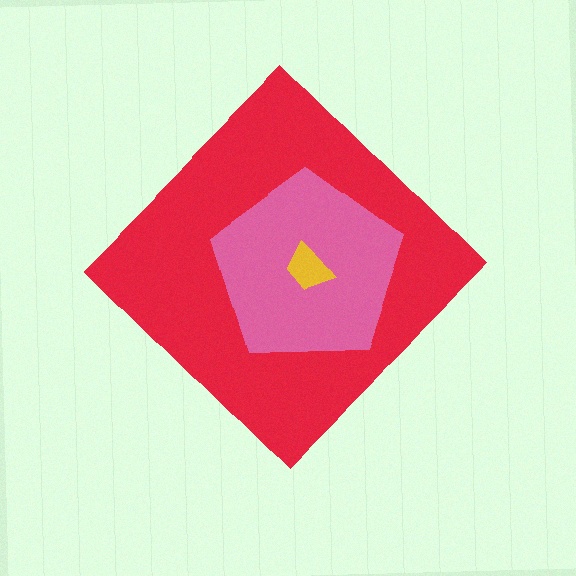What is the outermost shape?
The red diamond.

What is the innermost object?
The yellow trapezoid.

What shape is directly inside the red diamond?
The pink pentagon.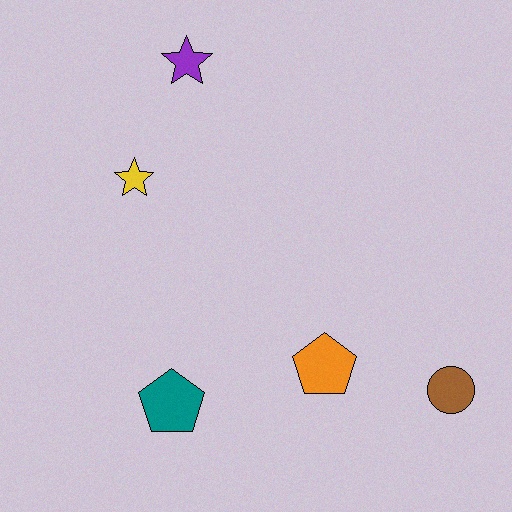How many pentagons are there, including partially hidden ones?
There are 2 pentagons.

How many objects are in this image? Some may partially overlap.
There are 5 objects.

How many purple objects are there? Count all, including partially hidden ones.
There is 1 purple object.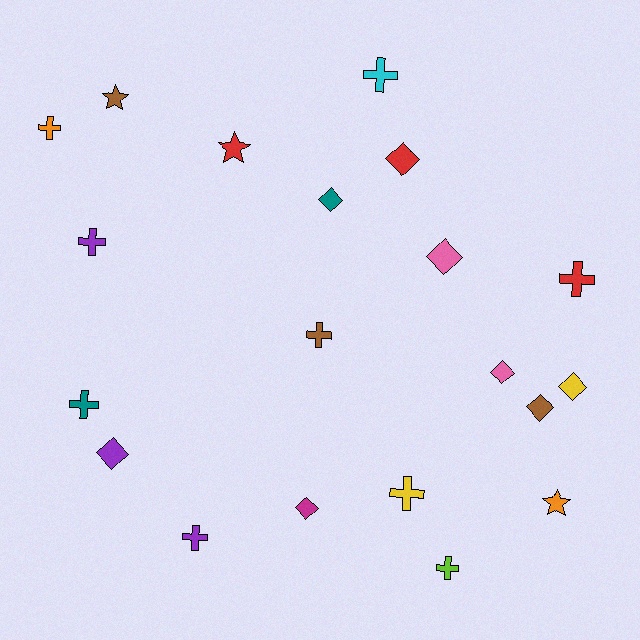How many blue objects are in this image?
There are no blue objects.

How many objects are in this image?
There are 20 objects.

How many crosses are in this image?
There are 9 crosses.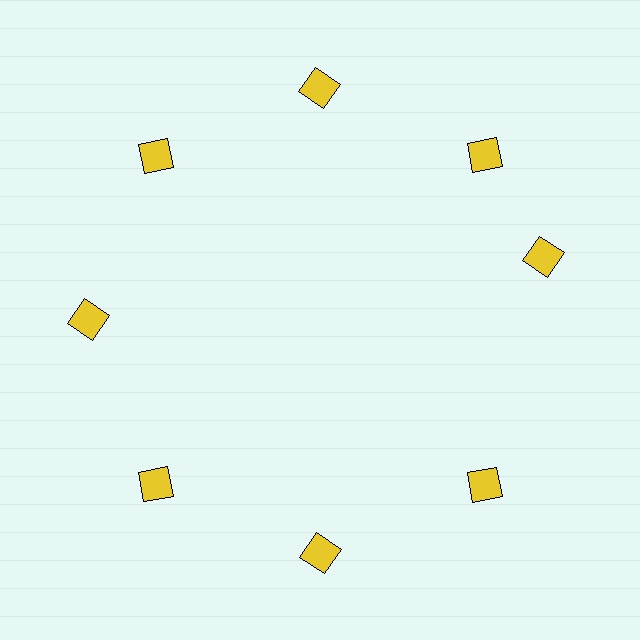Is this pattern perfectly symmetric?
No. The 8 yellow diamonds are arranged in a ring, but one element near the 3 o'clock position is rotated out of alignment along the ring, breaking the 8-fold rotational symmetry.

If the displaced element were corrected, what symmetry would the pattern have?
It would have 8-fold rotational symmetry — the pattern would map onto itself every 45 degrees.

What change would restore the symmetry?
The symmetry would be restored by rotating it back into even spacing with its neighbors so that all 8 diamonds sit at equal angles and equal distance from the center.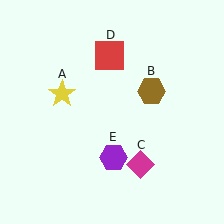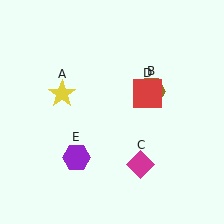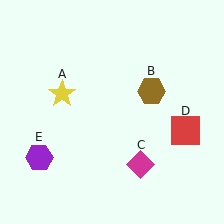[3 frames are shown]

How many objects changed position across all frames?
2 objects changed position: red square (object D), purple hexagon (object E).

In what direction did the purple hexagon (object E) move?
The purple hexagon (object E) moved left.